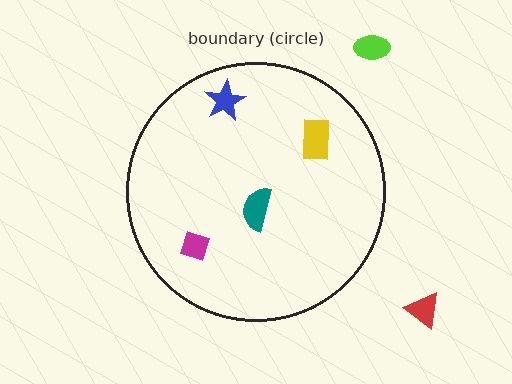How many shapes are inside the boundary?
4 inside, 2 outside.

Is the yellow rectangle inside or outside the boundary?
Inside.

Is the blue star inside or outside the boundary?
Inside.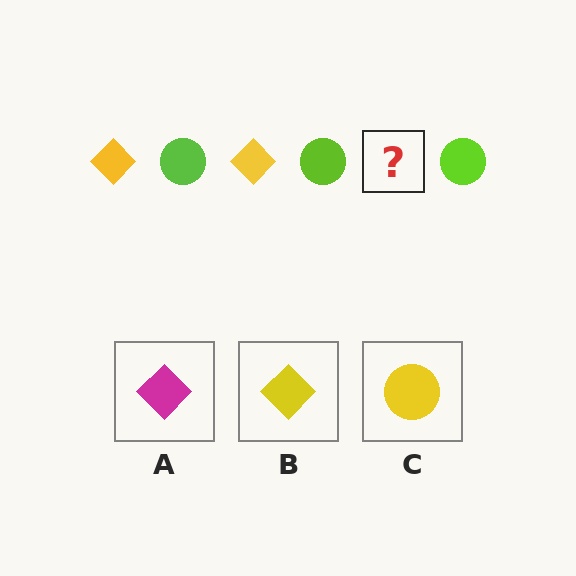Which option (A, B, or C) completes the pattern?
B.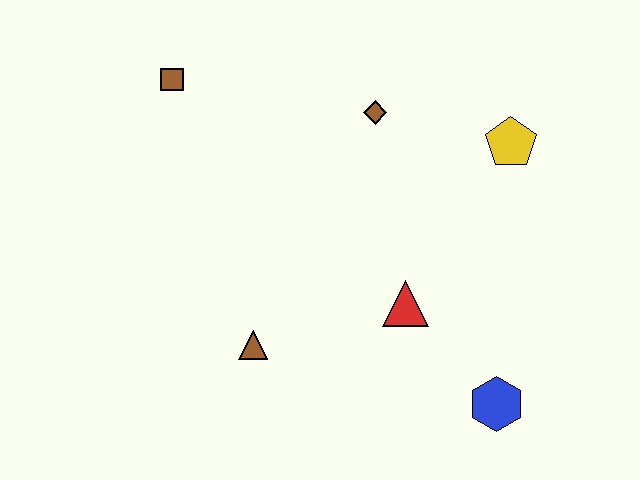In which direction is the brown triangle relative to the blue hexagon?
The brown triangle is to the left of the blue hexagon.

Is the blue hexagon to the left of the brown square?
No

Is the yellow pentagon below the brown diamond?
Yes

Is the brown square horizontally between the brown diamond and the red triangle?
No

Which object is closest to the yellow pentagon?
The brown diamond is closest to the yellow pentagon.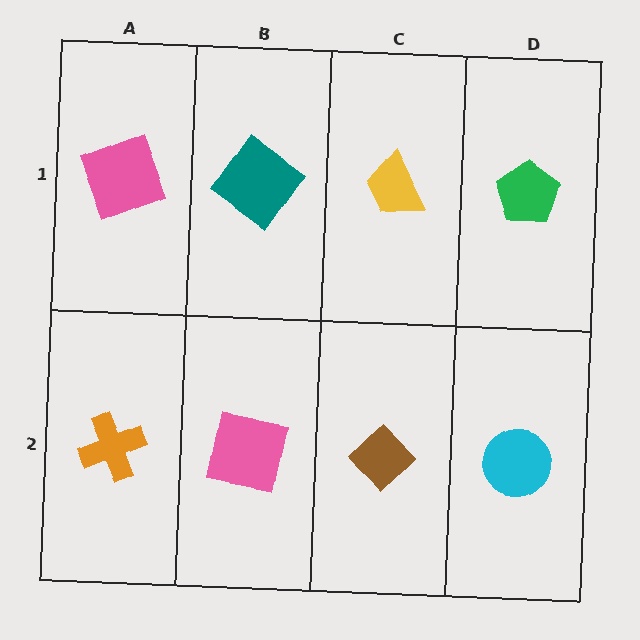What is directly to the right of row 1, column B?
A yellow trapezoid.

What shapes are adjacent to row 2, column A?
A pink square (row 1, column A), a pink square (row 2, column B).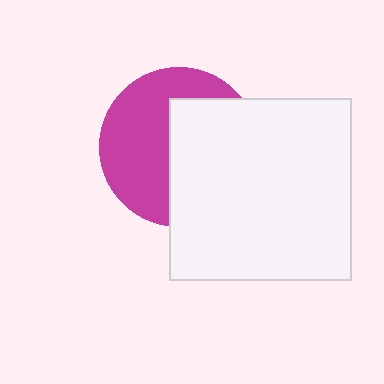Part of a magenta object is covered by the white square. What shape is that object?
It is a circle.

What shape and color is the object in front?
The object in front is a white square.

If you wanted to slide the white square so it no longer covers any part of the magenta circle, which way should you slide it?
Slide it right — that is the most direct way to separate the two shapes.